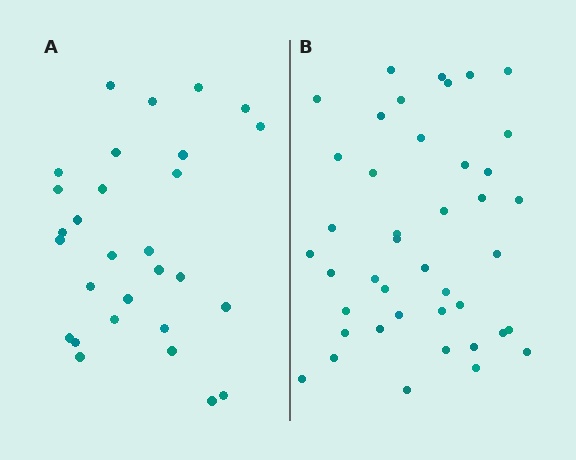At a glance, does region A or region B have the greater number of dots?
Region B (the right region) has more dots.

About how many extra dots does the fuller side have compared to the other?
Region B has approximately 15 more dots than region A.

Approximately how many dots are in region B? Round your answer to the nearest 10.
About 40 dots. (The exact count is 42, which rounds to 40.)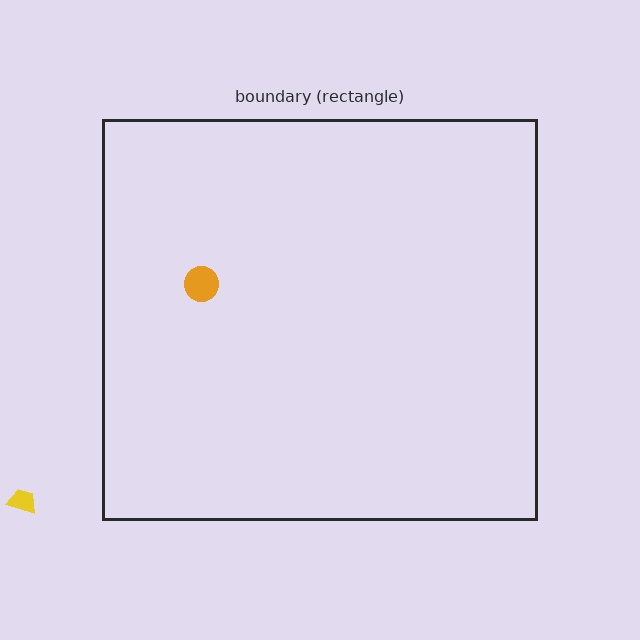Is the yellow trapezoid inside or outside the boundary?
Outside.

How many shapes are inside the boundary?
1 inside, 1 outside.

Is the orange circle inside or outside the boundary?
Inside.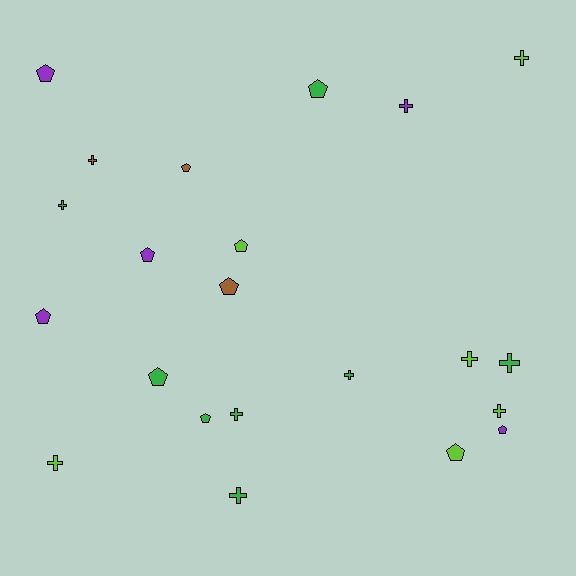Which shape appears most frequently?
Cross, with 11 objects.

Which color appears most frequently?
Green, with 8 objects.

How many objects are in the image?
There are 22 objects.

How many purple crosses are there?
There is 1 purple cross.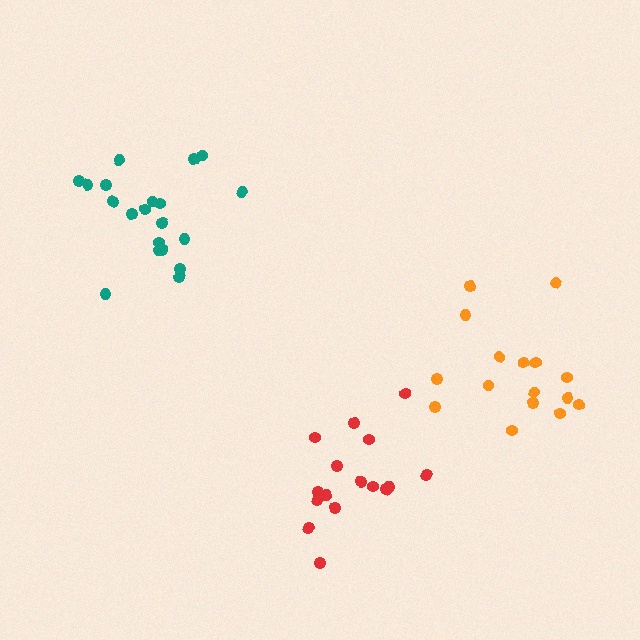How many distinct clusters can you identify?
There are 3 distinct clusters.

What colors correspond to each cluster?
The clusters are colored: red, teal, orange.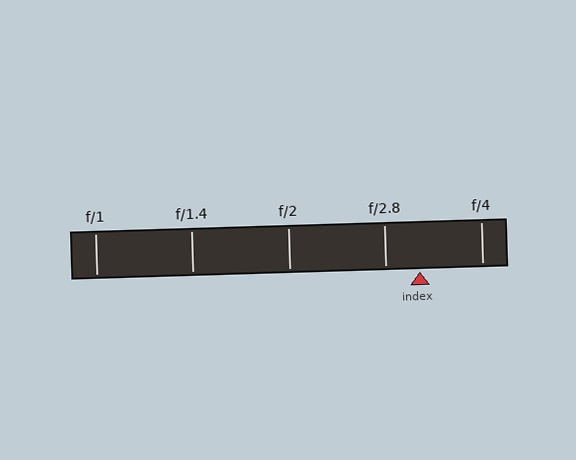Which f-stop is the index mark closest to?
The index mark is closest to f/2.8.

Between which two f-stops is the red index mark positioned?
The index mark is between f/2.8 and f/4.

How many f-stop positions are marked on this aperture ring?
There are 5 f-stop positions marked.